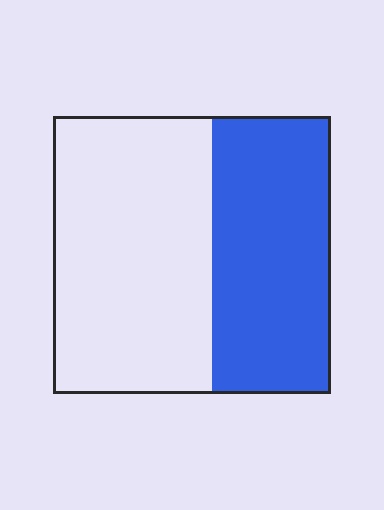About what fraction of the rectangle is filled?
About two fifths (2/5).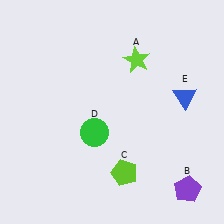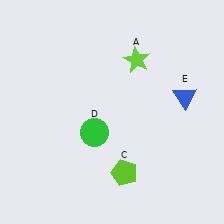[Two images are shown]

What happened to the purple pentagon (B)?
The purple pentagon (B) was removed in Image 2. It was in the bottom-right area of Image 1.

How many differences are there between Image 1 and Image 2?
There is 1 difference between the two images.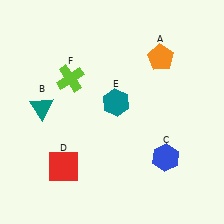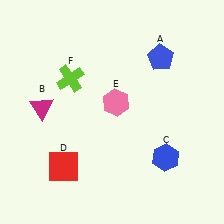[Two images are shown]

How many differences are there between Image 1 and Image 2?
There are 3 differences between the two images.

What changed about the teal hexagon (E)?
In Image 1, E is teal. In Image 2, it changed to pink.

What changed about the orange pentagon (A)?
In Image 1, A is orange. In Image 2, it changed to blue.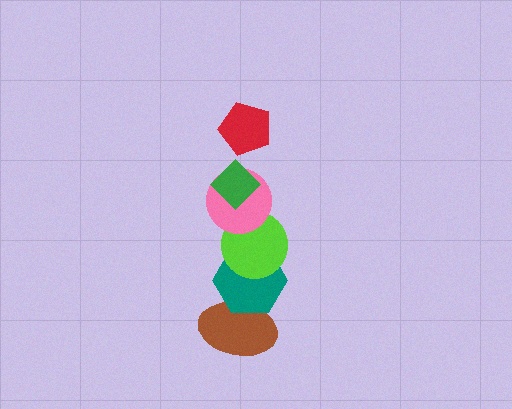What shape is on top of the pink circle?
The green diamond is on top of the pink circle.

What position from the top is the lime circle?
The lime circle is 4th from the top.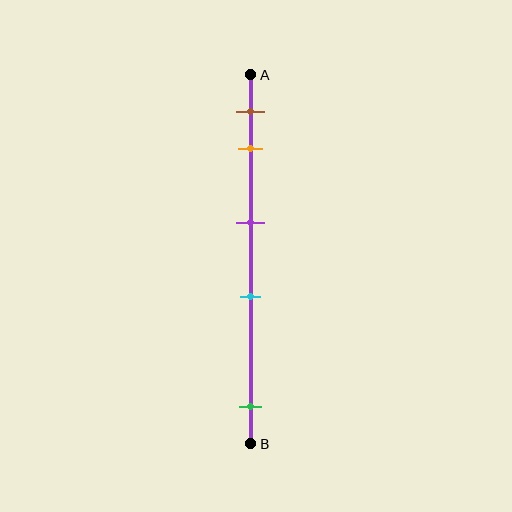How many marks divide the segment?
There are 5 marks dividing the segment.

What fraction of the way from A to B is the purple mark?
The purple mark is approximately 40% (0.4) of the way from A to B.